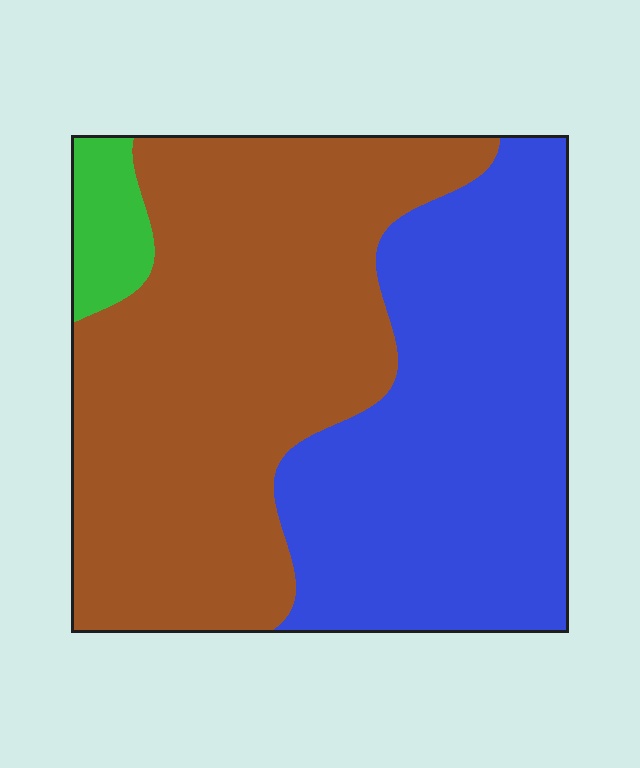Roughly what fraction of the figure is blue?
Blue covers 42% of the figure.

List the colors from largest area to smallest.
From largest to smallest: brown, blue, green.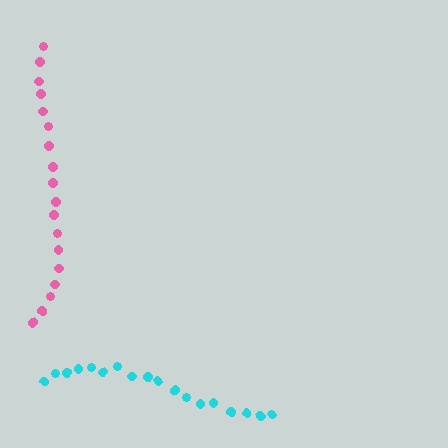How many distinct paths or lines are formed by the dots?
There are 2 distinct paths.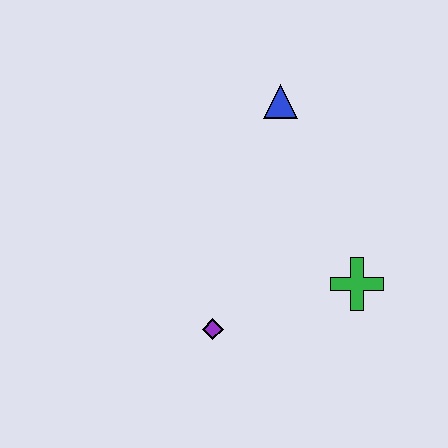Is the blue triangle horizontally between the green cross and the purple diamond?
Yes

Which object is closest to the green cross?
The purple diamond is closest to the green cross.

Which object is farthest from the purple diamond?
The blue triangle is farthest from the purple diamond.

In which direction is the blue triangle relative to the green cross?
The blue triangle is above the green cross.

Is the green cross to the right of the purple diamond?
Yes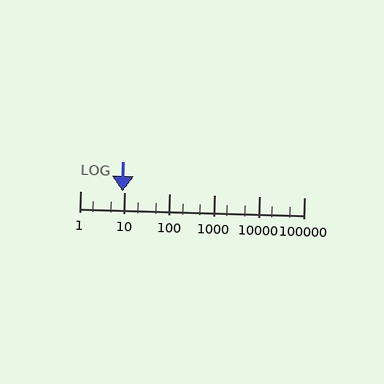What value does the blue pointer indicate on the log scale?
The pointer indicates approximately 8.9.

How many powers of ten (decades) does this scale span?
The scale spans 5 decades, from 1 to 100000.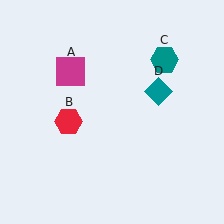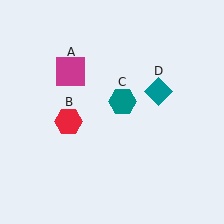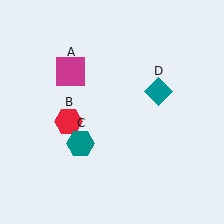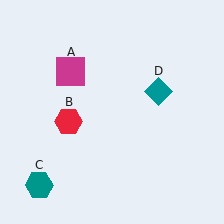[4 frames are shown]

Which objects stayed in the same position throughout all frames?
Magenta square (object A) and red hexagon (object B) and teal diamond (object D) remained stationary.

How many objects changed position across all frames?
1 object changed position: teal hexagon (object C).